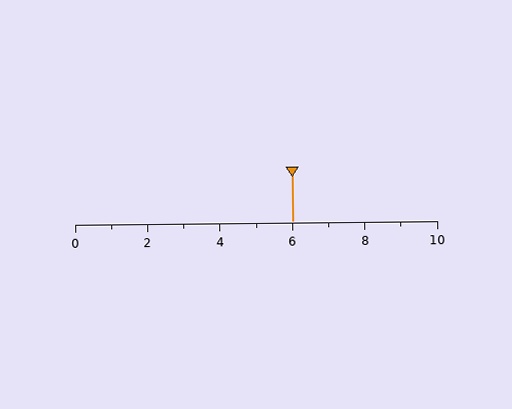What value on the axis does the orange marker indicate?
The marker indicates approximately 6.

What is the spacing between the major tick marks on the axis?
The major ticks are spaced 2 apart.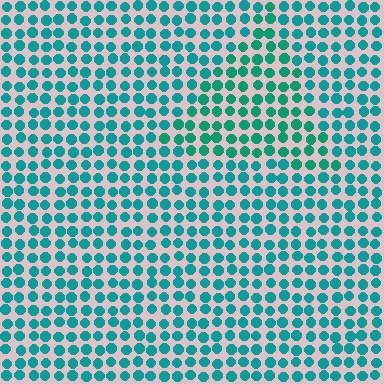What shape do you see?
I see a triangle.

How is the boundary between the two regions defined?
The boundary is defined purely by a slight shift in hue (about 18 degrees). Spacing, size, and orientation are identical on both sides.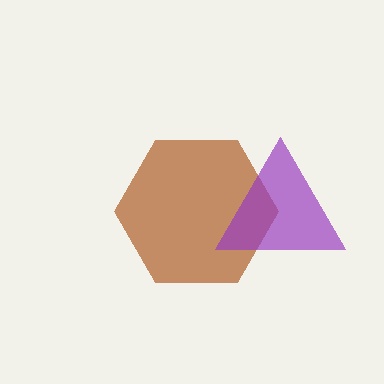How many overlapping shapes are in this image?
There are 2 overlapping shapes in the image.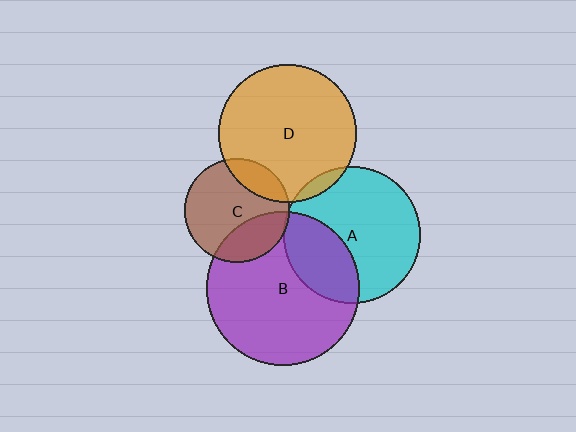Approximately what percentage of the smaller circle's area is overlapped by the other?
Approximately 20%.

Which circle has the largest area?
Circle B (purple).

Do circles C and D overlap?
Yes.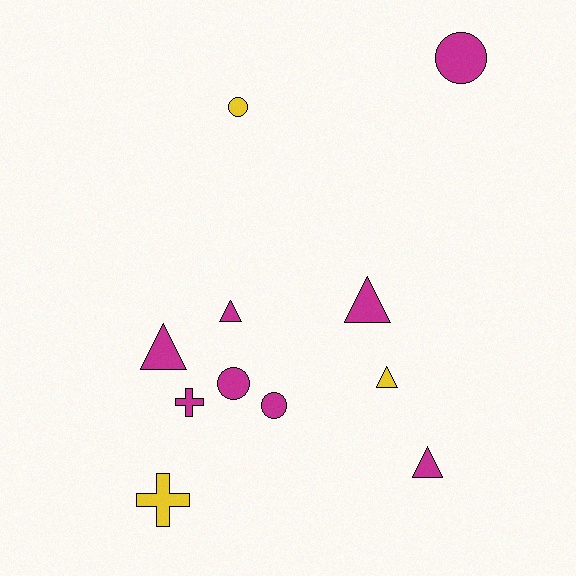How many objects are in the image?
There are 11 objects.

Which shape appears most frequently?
Triangle, with 5 objects.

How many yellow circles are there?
There is 1 yellow circle.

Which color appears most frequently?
Magenta, with 8 objects.